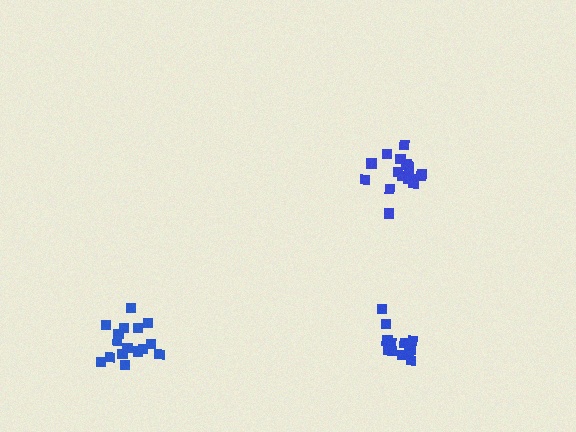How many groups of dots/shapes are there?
There are 3 groups.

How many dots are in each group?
Group 1: 13 dots, Group 2: 16 dots, Group 3: 18 dots (47 total).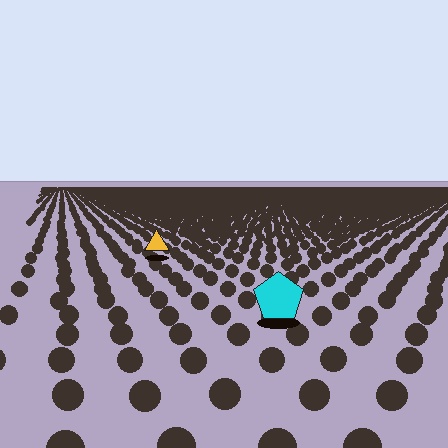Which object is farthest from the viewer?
The yellow triangle is farthest from the viewer. It appears smaller and the ground texture around it is denser.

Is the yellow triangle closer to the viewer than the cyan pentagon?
No. The cyan pentagon is closer — you can tell from the texture gradient: the ground texture is coarser near it.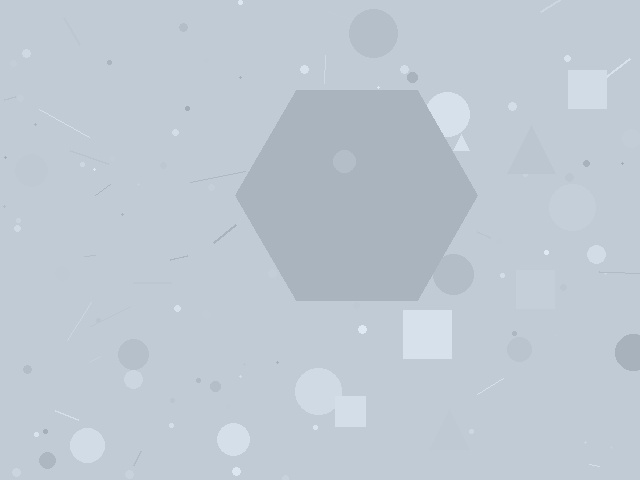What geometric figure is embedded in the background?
A hexagon is embedded in the background.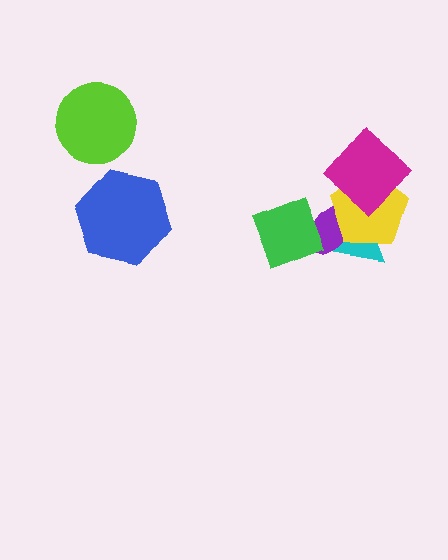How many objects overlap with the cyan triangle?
4 objects overlap with the cyan triangle.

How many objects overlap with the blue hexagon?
0 objects overlap with the blue hexagon.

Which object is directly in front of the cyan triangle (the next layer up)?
The purple ellipse is directly in front of the cyan triangle.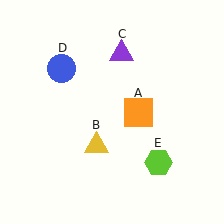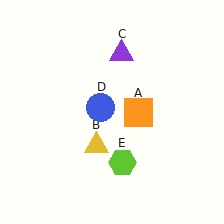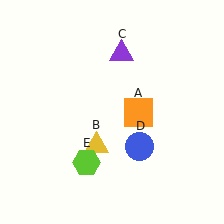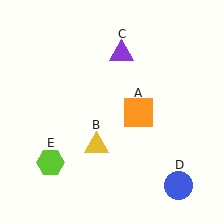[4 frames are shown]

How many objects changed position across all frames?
2 objects changed position: blue circle (object D), lime hexagon (object E).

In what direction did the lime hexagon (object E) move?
The lime hexagon (object E) moved left.